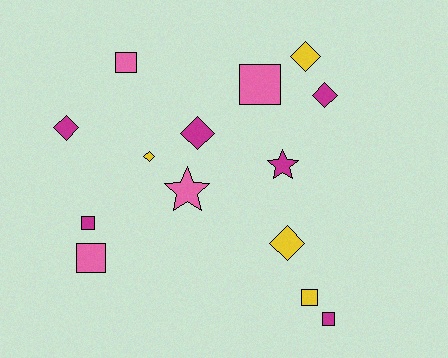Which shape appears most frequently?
Square, with 6 objects.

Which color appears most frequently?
Magenta, with 6 objects.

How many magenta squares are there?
There are 2 magenta squares.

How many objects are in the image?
There are 14 objects.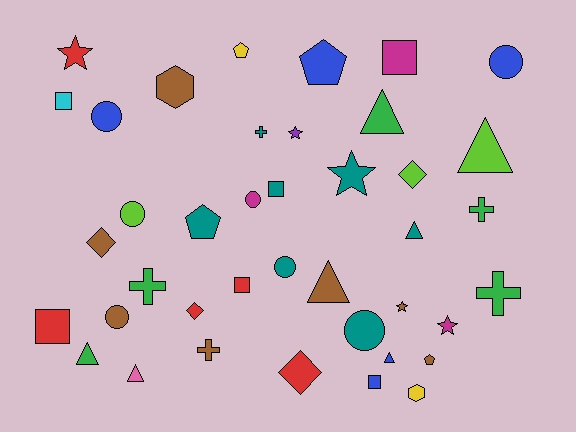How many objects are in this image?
There are 40 objects.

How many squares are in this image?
There are 6 squares.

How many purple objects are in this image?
There is 1 purple object.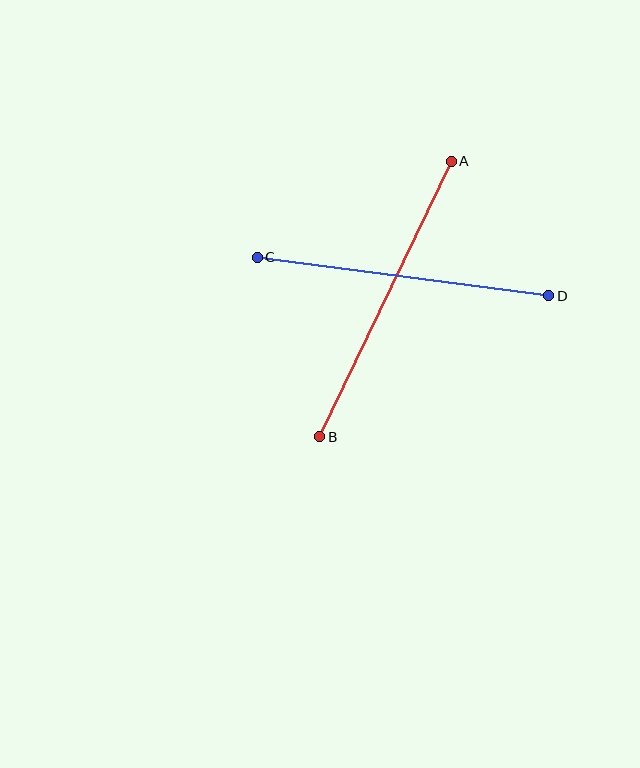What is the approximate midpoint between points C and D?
The midpoint is at approximately (403, 277) pixels.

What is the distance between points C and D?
The distance is approximately 294 pixels.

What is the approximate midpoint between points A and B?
The midpoint is at approximately (385, 299) pixels.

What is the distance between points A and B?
The distance is approximately 305 pixels.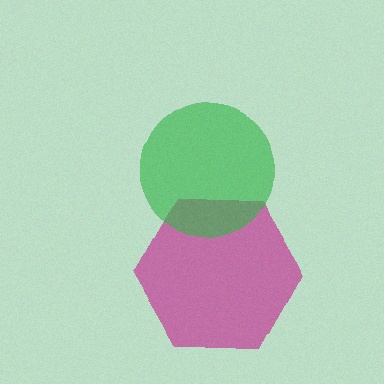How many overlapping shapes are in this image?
There are 2 overlapping shapes in the image.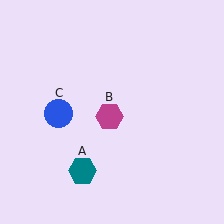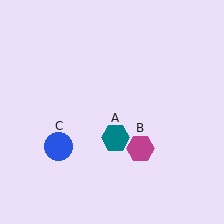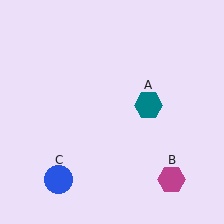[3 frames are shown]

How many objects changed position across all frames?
3 objects changed position: teal hexagon (object A), magenta hexagon (object B), blue circle (object C).